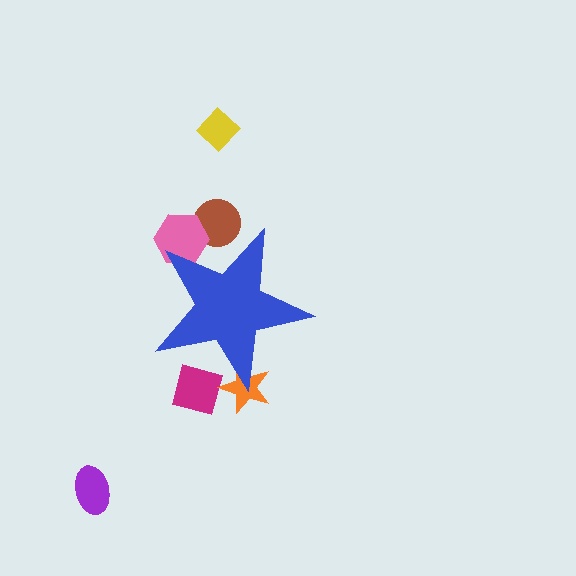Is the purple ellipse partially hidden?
No, the purple ellipse is fully visible.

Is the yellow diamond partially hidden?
No, the yellow diamond is fully visible.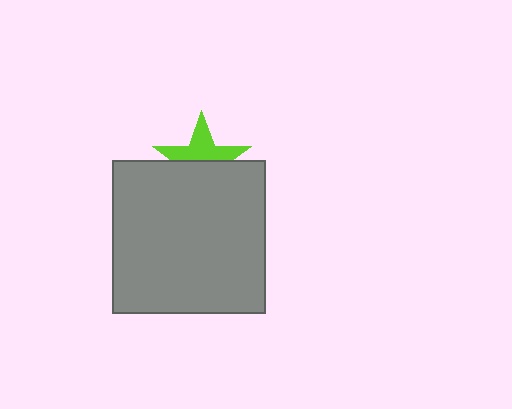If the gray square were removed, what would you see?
You would see the complete lime star.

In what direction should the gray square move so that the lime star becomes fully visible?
The gray square should move down. That is the shortest direction to clear the overlap and leave the lime star fully visible.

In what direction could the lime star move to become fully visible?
The lime star could move up. That would shift it out from behind the gray square entirely.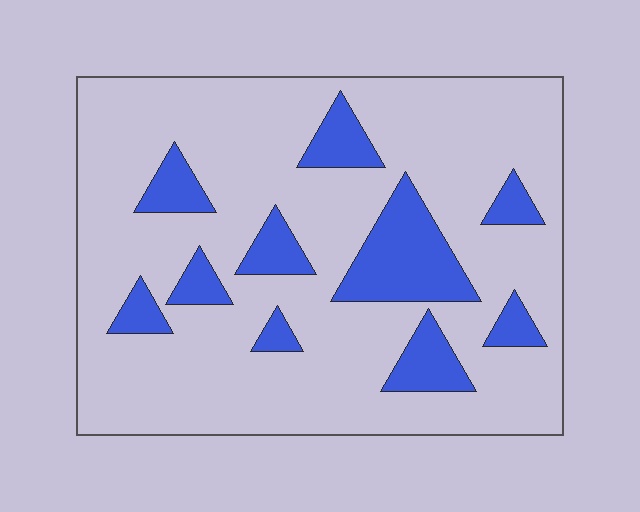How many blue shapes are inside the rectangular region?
10.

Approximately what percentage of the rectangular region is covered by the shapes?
Approximately 20%.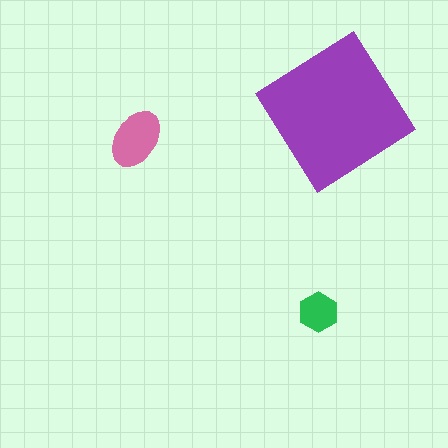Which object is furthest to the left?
The pink ellipse is leftmost.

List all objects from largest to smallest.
The purple diamond, the pink ellipse, the green hexagon.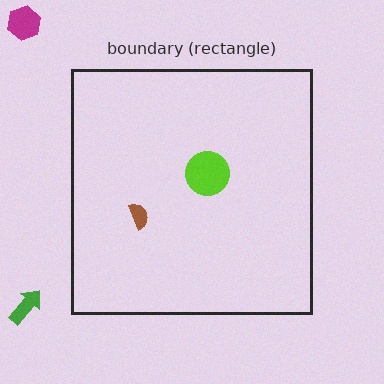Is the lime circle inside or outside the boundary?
Inside.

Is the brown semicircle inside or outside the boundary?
Inside.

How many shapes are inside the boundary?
2 inside, 2 outside.